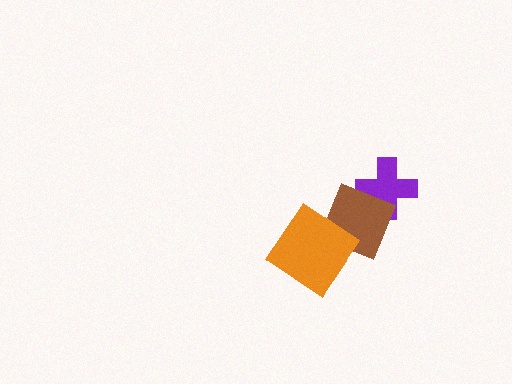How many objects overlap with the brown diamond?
2 objects overlap with the brown diamond.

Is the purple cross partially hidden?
Yes, it is partially covered by another shape.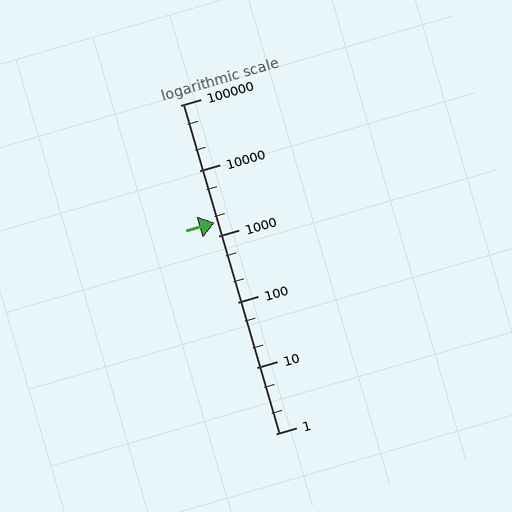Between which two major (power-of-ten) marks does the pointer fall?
The pointer is between 1000 and 10000.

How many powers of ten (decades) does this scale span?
The scale spans 5 decades, from 1 to 100000.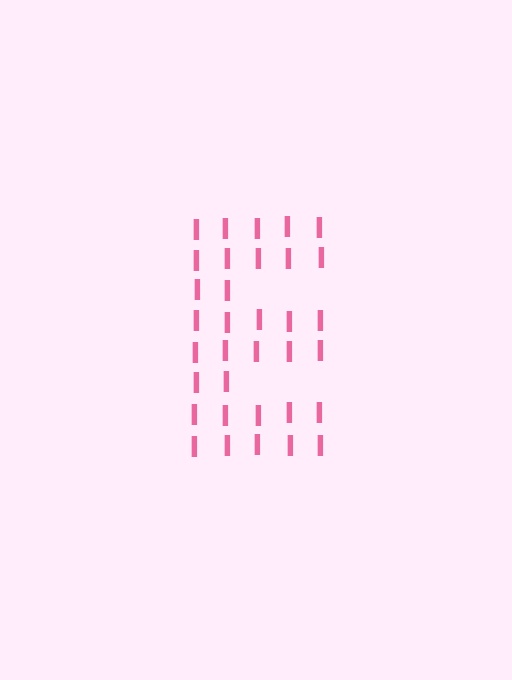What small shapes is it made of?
It is made of small letter I's.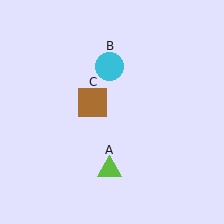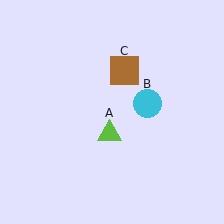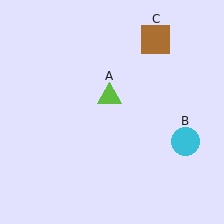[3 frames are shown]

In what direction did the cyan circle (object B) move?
The cyan circle (object B) moved down and to the right.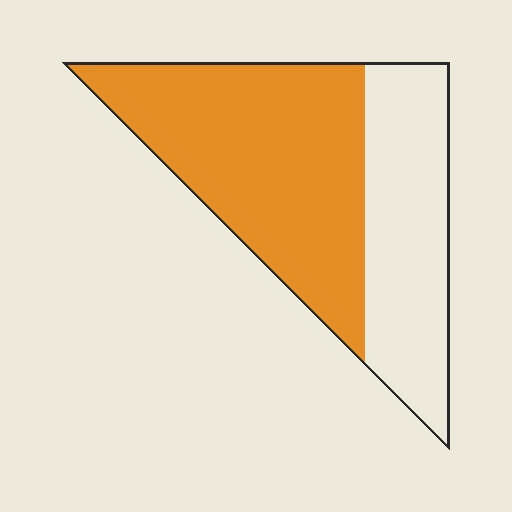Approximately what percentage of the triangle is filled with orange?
Approximately 60%.